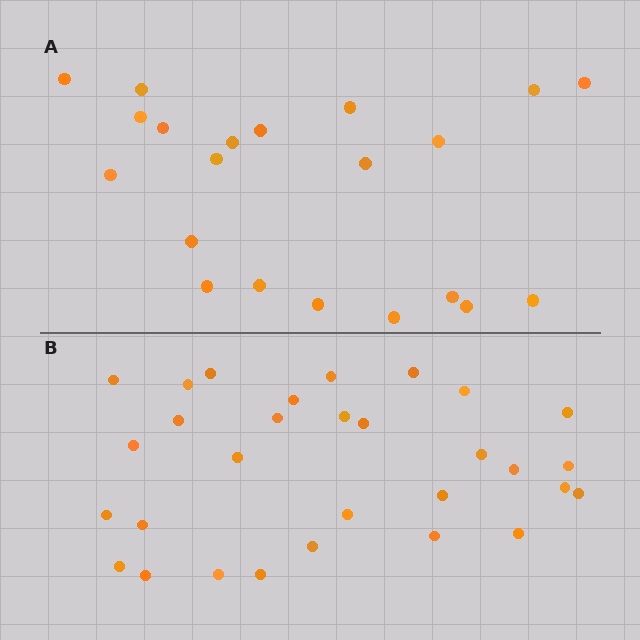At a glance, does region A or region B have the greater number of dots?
Region B (the bottom region) has more dots.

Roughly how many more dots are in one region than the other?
Region B has roughly 8 or so more dots than region A.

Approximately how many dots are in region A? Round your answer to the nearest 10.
About 20 dots. (The exact count is 21, which rounds to 20.)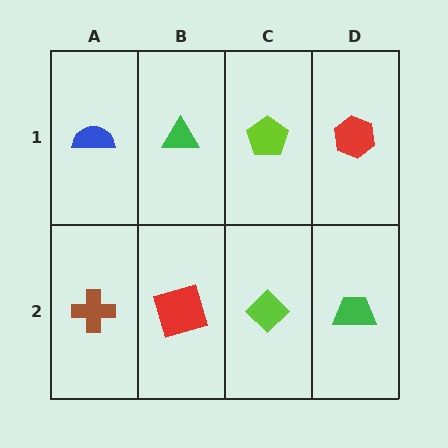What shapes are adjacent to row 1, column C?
A lime diamond (row 2, column C), a green triangle (row 1, column B), a red hexagon (row 1, column D).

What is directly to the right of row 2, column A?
A red square.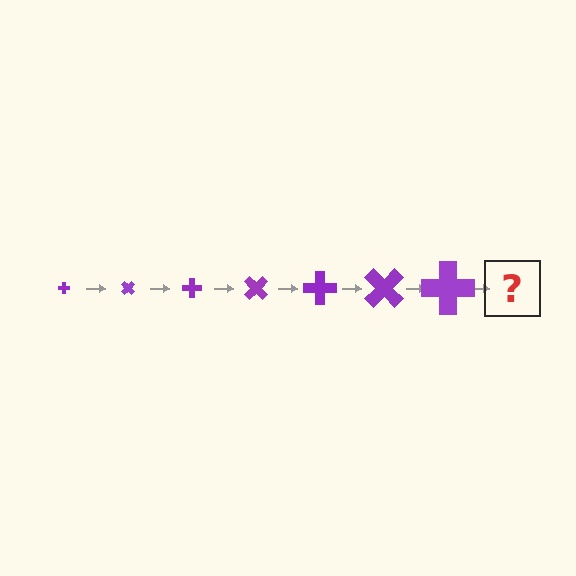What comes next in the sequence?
The next element should be a cross, larger than the previous one and rotated 315 degrees from the start.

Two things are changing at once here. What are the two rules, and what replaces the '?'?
The two rules are that the cross grows larger each step and it rotates 45 degrees each step. The '?' should be a cross, larger than the previous one and rotated 315 degrees from the start.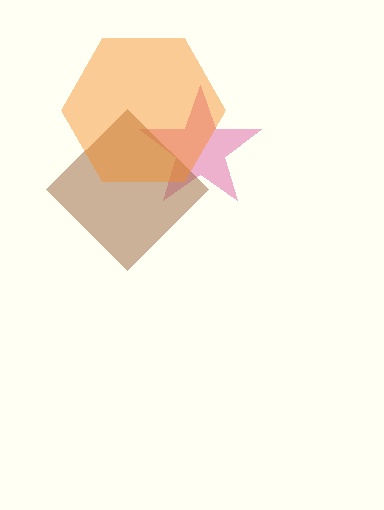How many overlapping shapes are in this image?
There are 3 overlapping shapes in the image.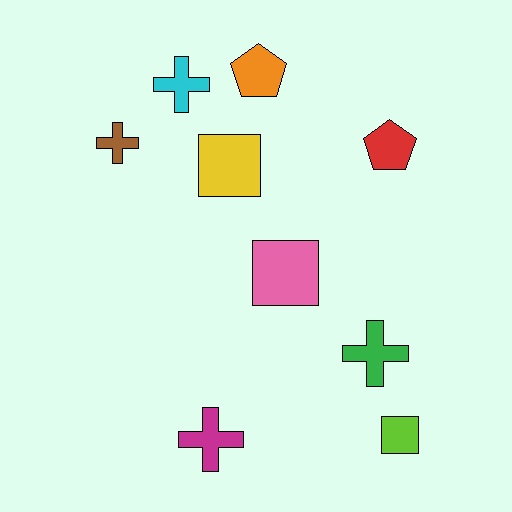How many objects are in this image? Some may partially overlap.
There are 9 objects.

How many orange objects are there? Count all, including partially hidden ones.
There is 1 orange object.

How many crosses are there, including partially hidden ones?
There are 4 crosses.